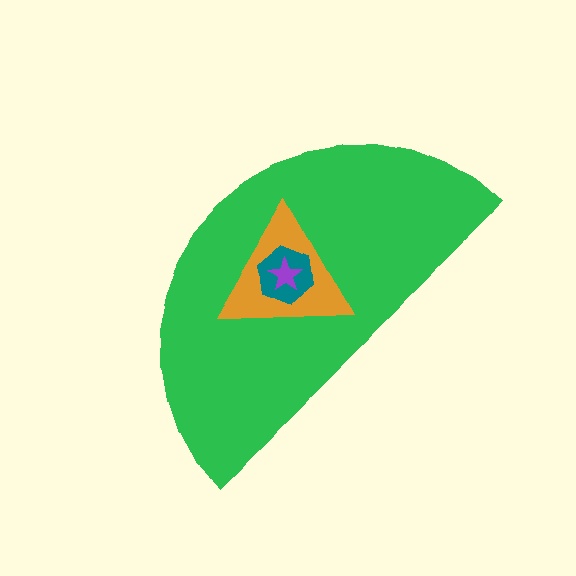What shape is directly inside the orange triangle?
The teal hexagon.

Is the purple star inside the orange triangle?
Yes.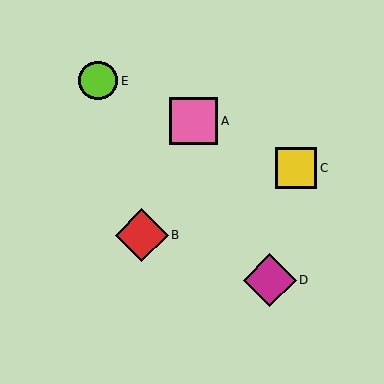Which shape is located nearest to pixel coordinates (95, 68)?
The lime circle (labeled E) at (98, 81) is nearest to that location.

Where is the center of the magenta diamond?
The center of the magenta diamond is at (270, 280).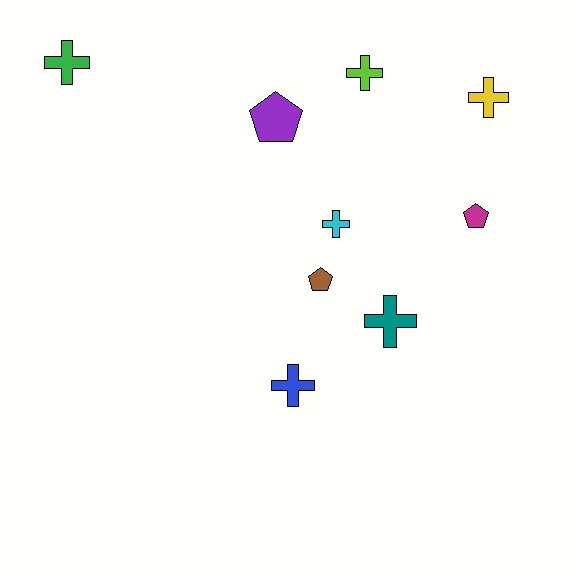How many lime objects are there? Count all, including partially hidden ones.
There is 1 lime object.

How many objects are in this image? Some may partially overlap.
There are 9 objects.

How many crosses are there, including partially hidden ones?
There are 6 crosses.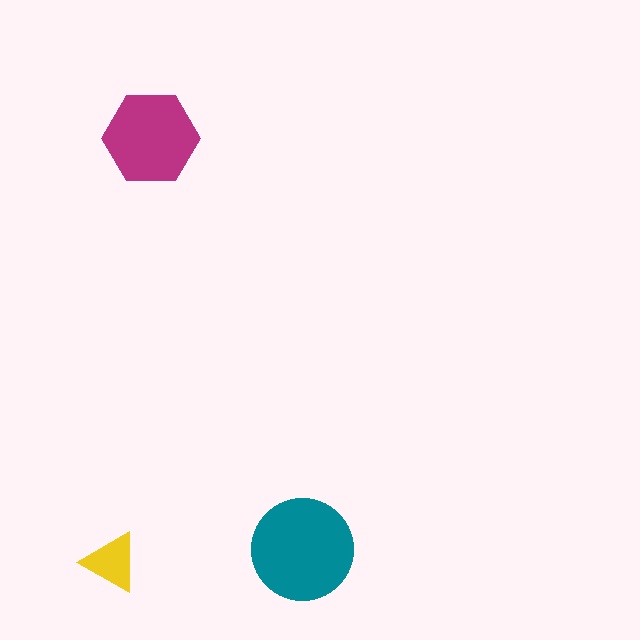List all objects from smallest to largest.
The yellow triangle, the magenta hexagon, the teal circle.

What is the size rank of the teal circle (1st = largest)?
1st.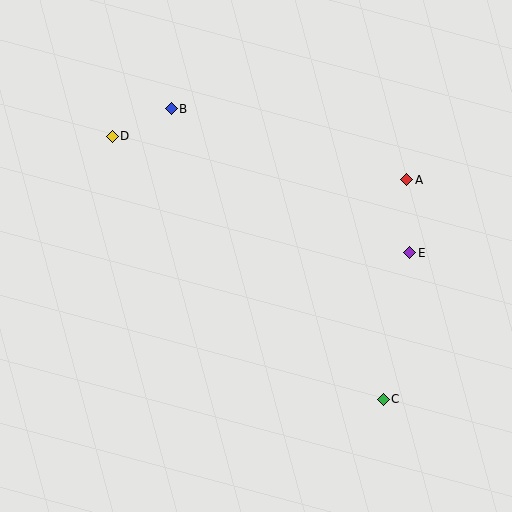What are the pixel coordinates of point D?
Point D is at (112, 136).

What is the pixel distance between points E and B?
The distance between E and B is 279 pixels.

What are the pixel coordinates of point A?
Point A is at (407, 180).